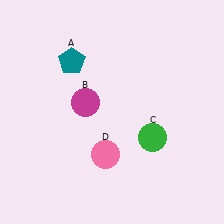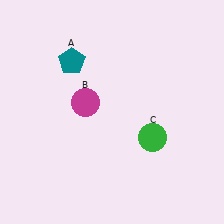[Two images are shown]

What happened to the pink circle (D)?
The pink circle (D) was removed in Image 2. It was in the bottom-left area of Image 1.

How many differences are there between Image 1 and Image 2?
There is 1 difference between the two images.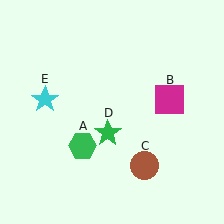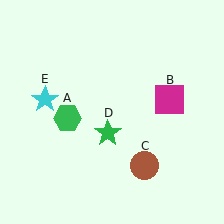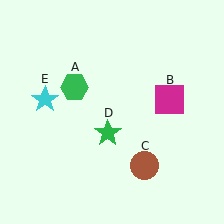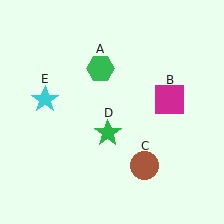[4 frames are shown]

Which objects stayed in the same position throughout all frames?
Magenta square (object B) and brown circle (object C) and green star (object D) and cyan star (object E) remained stationary.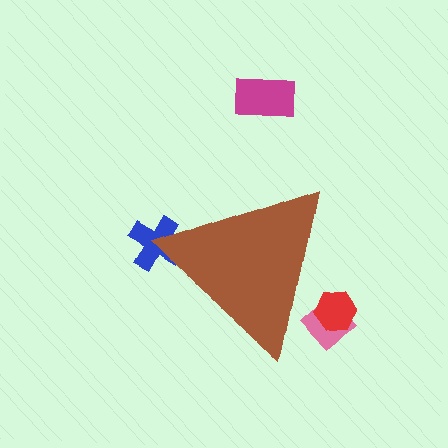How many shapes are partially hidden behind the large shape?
3 shapes are partially hidden.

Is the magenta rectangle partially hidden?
No, the magenta rectangle is fully visible.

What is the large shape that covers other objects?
A brown triangle.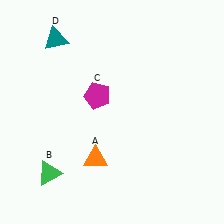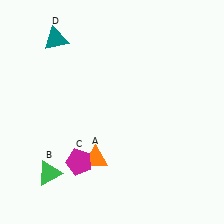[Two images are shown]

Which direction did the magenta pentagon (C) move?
The magenta pentagon (C) moved down.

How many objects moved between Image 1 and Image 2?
1 object moved between the two images.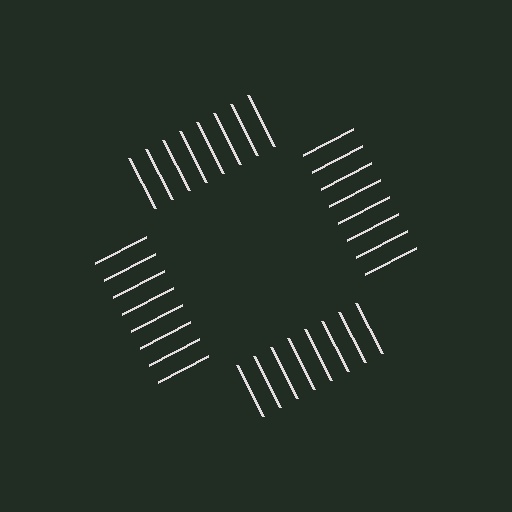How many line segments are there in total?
32 — 8 along each of the 4 edges.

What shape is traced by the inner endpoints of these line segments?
An illusory square — the line segments terminate on its edges but no continuous stroke is drawn.